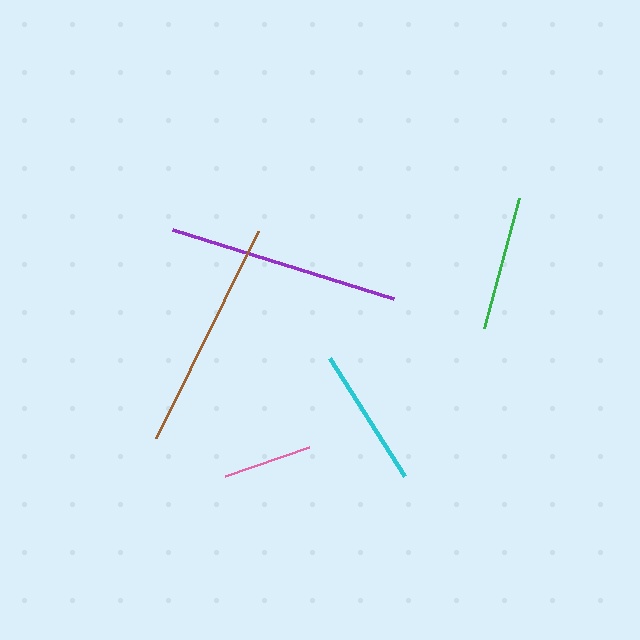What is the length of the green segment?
The green segment is approximately 135 pixels long.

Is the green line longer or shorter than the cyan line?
The cyan line is longer than the green line.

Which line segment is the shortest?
The pink line is the shortest at approximately 88 pixels.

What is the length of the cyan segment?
The cyan segment is approximately 139 pixels long.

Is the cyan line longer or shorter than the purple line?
The purple line is longer than the cyan line.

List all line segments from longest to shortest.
From longest to shortest: brown, purple, cyan, green, pink.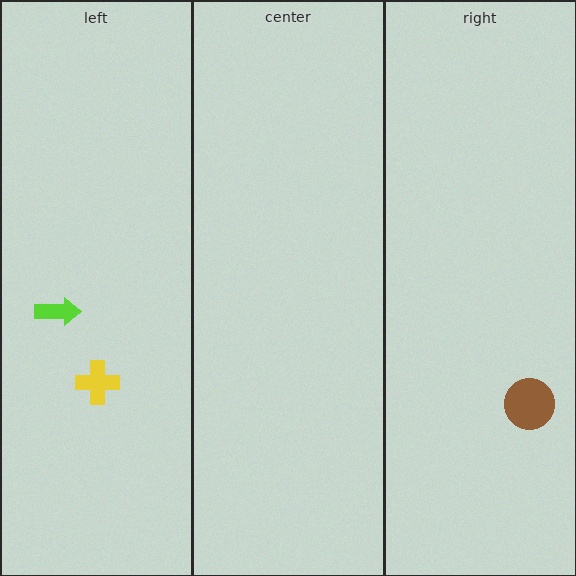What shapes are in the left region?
The lime arrow, the yellow cross.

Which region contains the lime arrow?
The left region.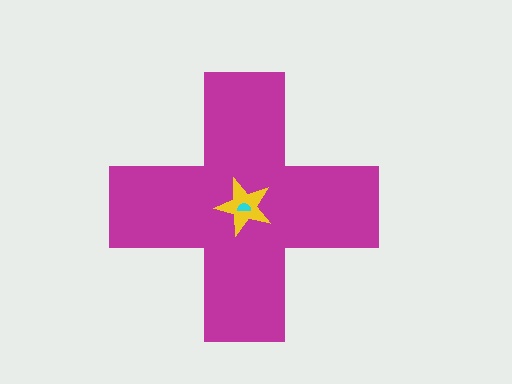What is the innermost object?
The cyan semicircle.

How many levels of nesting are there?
3.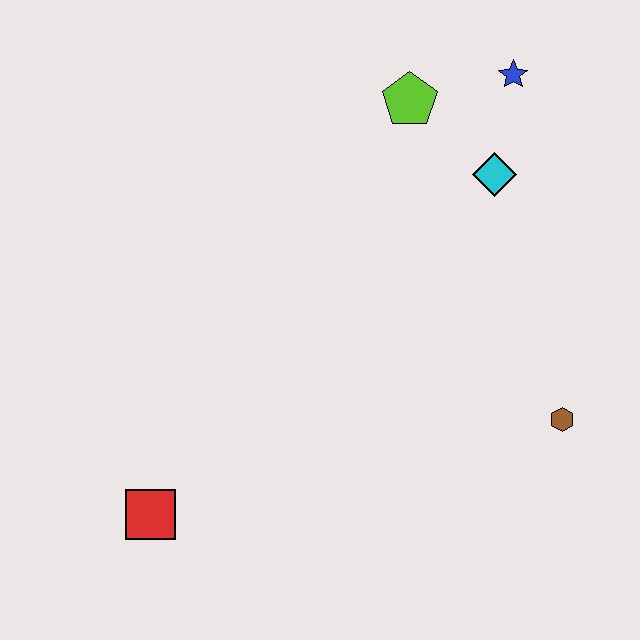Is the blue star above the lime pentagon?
Yes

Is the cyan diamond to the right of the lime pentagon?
Yes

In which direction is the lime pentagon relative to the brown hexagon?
The lime pentagon is above the brown hexagon.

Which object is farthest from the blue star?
The red square is farthest from the blue star.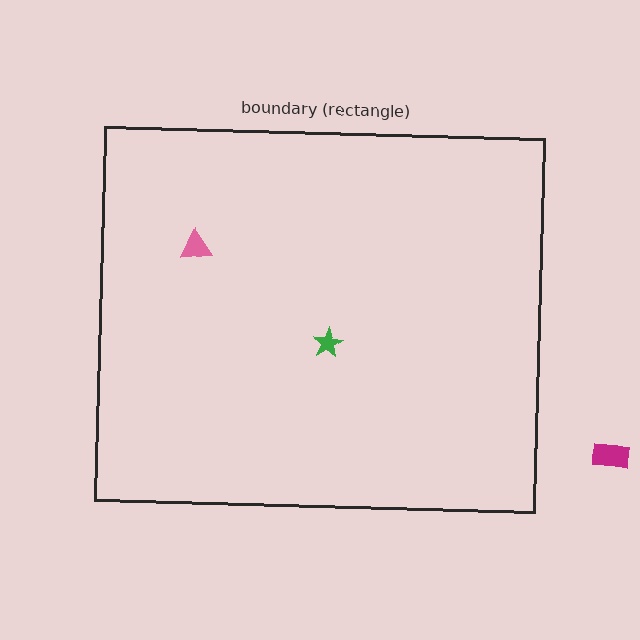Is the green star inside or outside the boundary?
Inside.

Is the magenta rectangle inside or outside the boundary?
Outside.